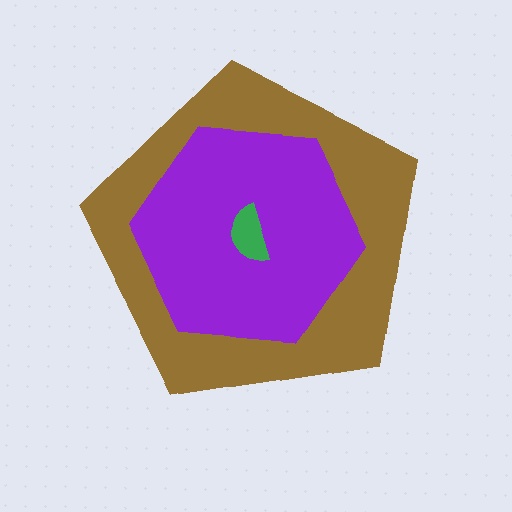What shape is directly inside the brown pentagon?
The purple hexagon.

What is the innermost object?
The green semicircle.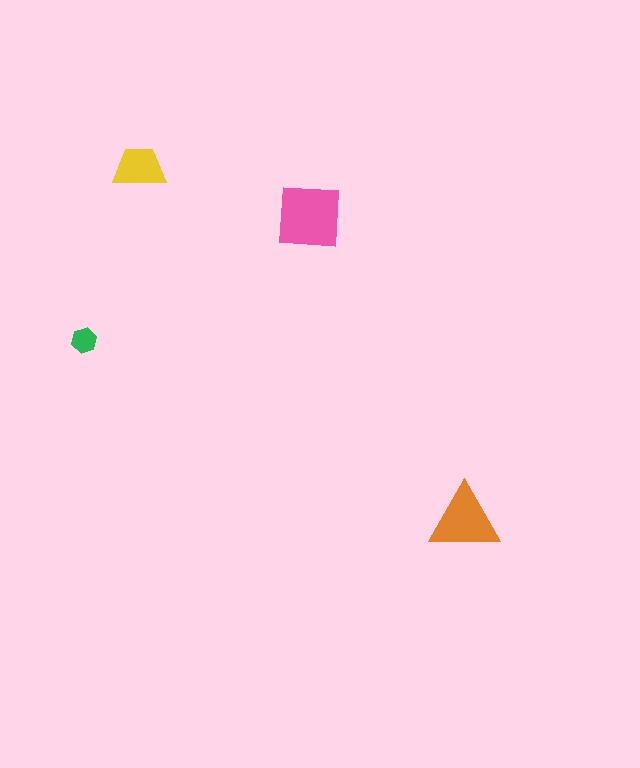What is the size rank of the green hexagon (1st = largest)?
4th.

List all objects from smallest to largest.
The green hexagon, the yellow trapezoid, the orange triangle, the pink square.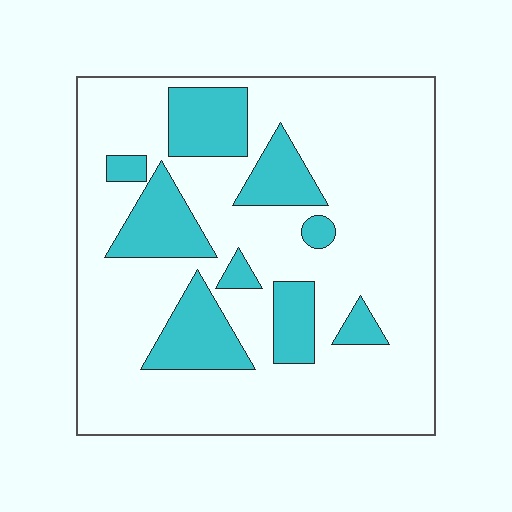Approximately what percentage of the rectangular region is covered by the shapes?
Approximately 25%.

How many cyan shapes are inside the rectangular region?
9.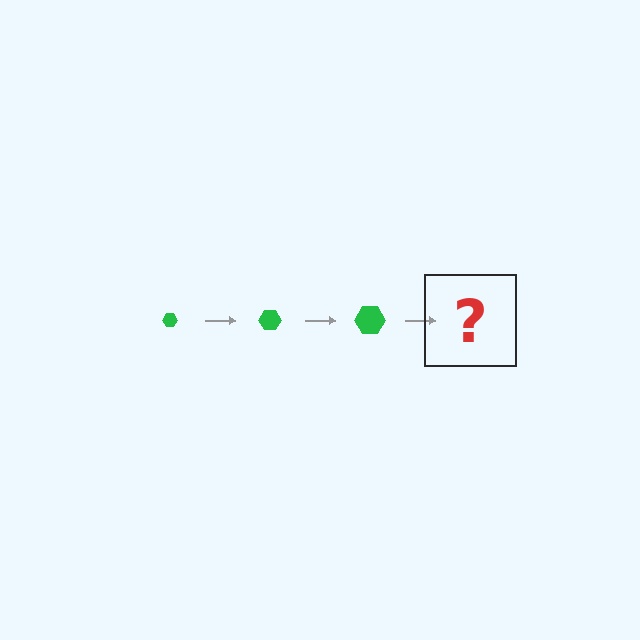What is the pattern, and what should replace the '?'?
The pattern is that the hexagon gets progressively larger each step. The '?' should be a green hexagon, larger than the previous one.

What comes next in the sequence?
The next element should be a green hexagon, larger than the previous one.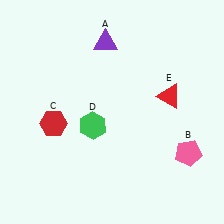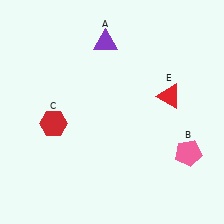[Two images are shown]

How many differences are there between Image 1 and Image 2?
There is 1 difference between the two images.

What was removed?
The green hexagon (D) was removed in Image 2.